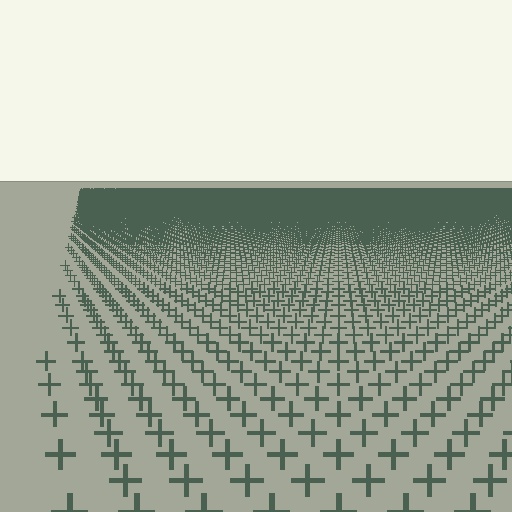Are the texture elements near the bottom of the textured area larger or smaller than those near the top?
Larger. Near the bottom, elements are closer to the viewer and appear at a bigger on-screen size.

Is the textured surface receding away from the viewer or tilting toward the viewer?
The surface is receding away from the viewer. Texture elements get smaller and denser toward the top.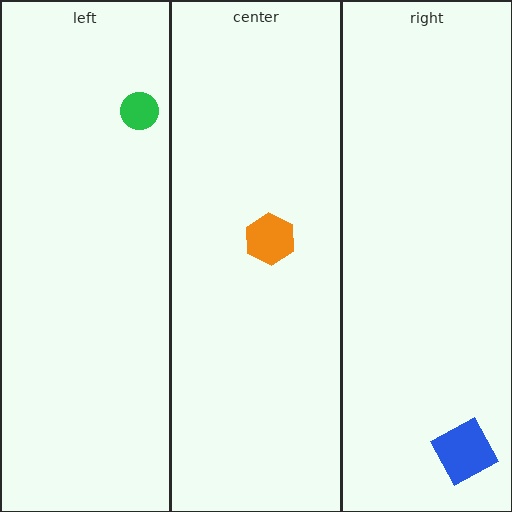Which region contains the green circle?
The left region.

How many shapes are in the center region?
1.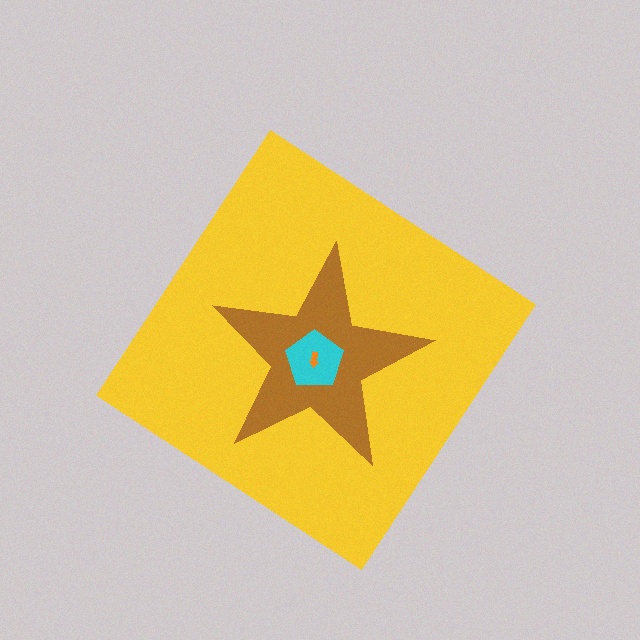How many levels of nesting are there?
4.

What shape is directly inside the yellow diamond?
The brown star.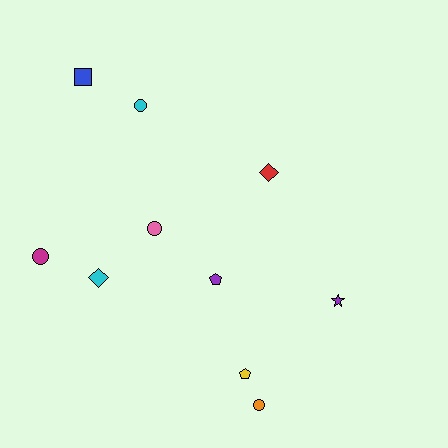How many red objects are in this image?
There is 1 red object.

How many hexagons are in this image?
There are no hexagons.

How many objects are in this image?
There are 10 objects.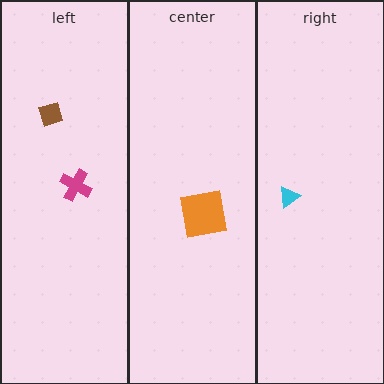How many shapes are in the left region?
2.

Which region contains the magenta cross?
The left region.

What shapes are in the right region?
The cyan triangle.